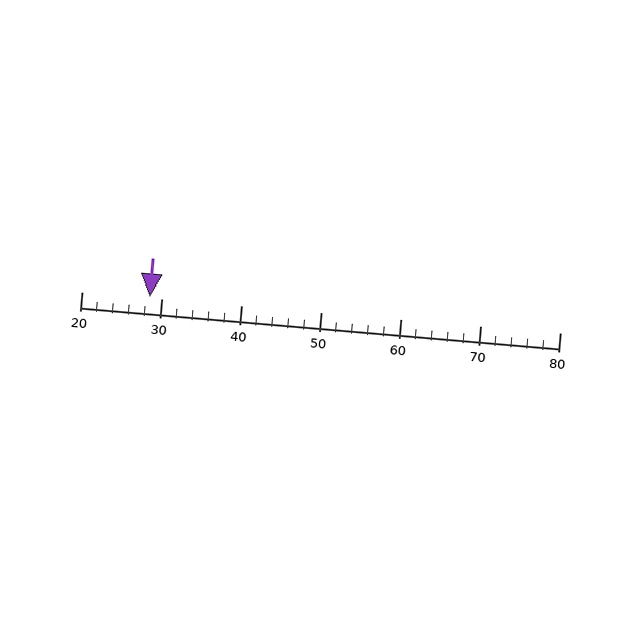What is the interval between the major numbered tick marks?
The major tick marks are spaced 10 units apart.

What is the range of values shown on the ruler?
The ruler shows values from 20 to 80.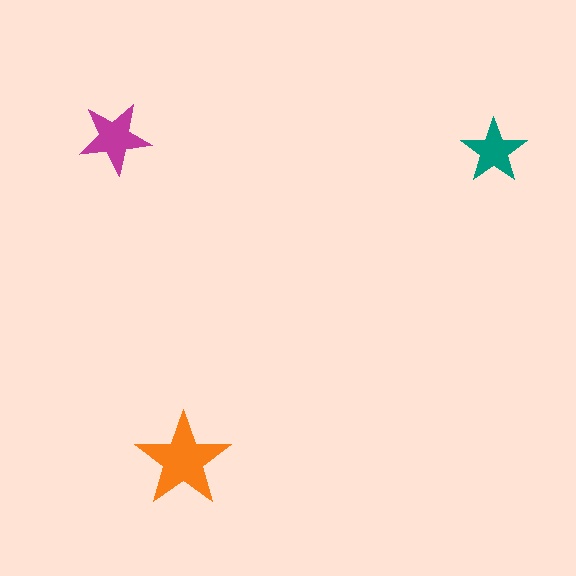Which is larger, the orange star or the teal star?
The orange one.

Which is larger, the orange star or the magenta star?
The orange one.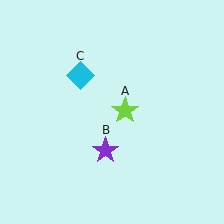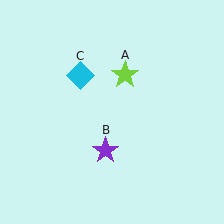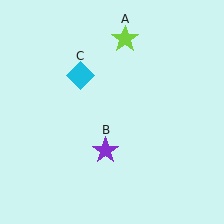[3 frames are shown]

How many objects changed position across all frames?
1 object changed position: lime star (object A).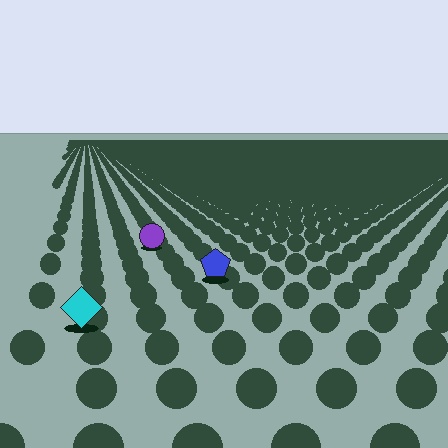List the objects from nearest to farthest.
From nearest to farthest: the cyan diamond, the blue pentagon, the purple circle.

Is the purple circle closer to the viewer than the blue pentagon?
No. The blue pentagon is closer — you can tell from the texture gradient: the ground texture is coarser near it.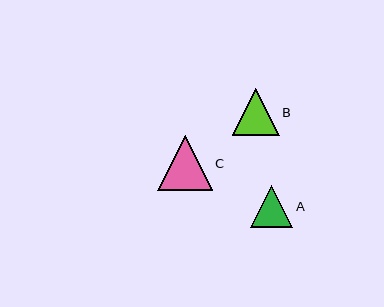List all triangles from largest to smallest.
From largest to smallest: C, B, A.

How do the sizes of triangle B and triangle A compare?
Triangle B and triangle A are approximately the same size.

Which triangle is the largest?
Triangle C is the largest with a size of approximately 54 pixels.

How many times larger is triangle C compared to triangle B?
Triangle C is approximately 1.2 times the size of triangle B.